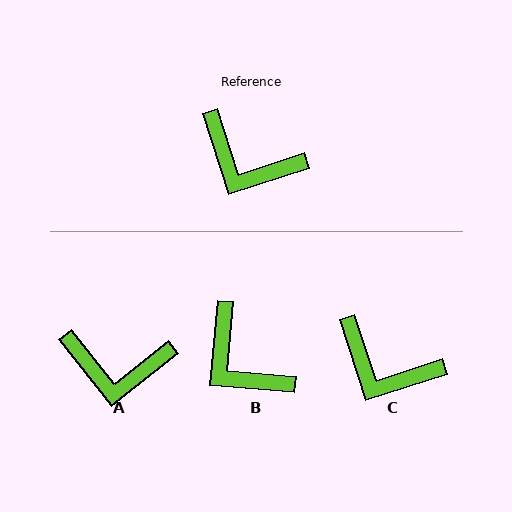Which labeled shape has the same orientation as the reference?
C.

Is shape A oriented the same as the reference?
No, it is off by about 20 degrees.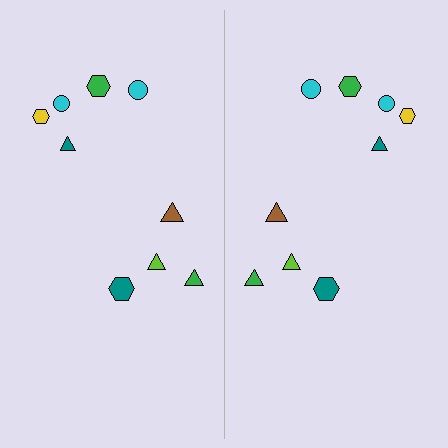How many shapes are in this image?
There are 18 shapes in this image.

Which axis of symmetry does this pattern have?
The pattern has a vertical axis of symmetry running through the center of the image.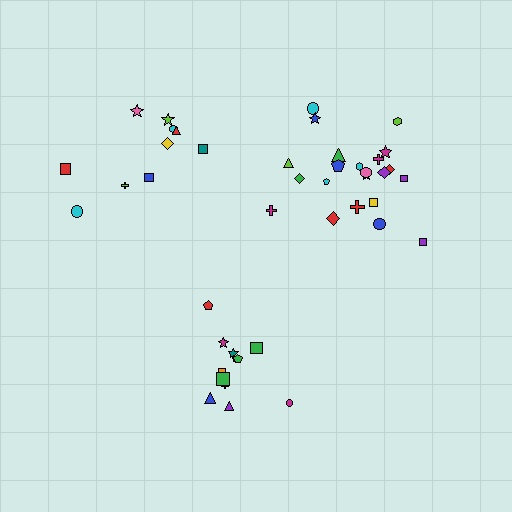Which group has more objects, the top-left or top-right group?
The top-right group.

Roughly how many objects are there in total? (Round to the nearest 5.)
Roughly 45 objects in total.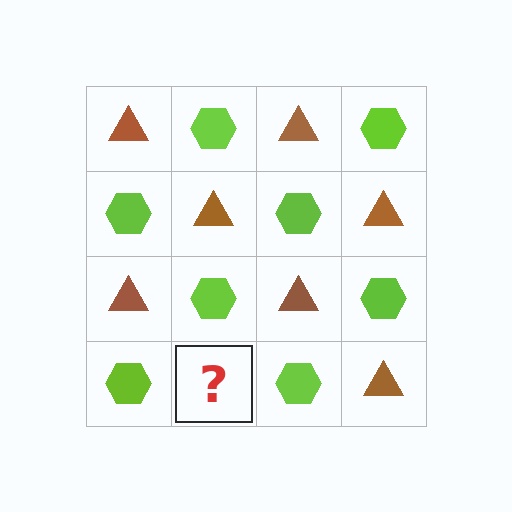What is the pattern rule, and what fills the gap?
The rule is that it alternates brown triangle and lime hexagon in a checkerboard pattern. The gap should be filled with a brown triangle.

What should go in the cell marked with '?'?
The missing cell should contain a brown triangle.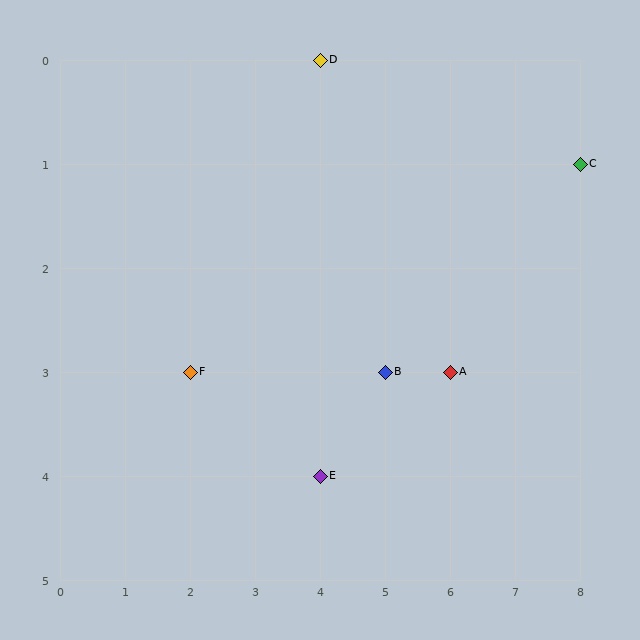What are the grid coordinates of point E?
Point E is at grid coordinates (4, 4).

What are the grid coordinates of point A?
Point A is at grid coordinates (6, 3).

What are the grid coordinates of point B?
Point B is at grid coordinates (5, 3).